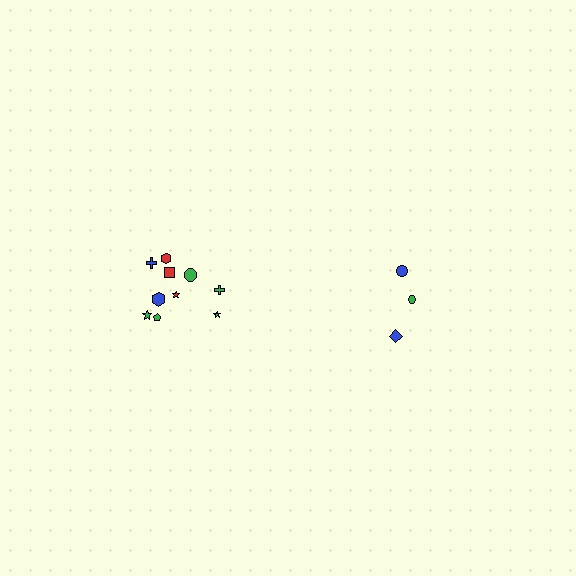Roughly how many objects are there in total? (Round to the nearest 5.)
Roughly 15 objects in total.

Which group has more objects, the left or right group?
The left group.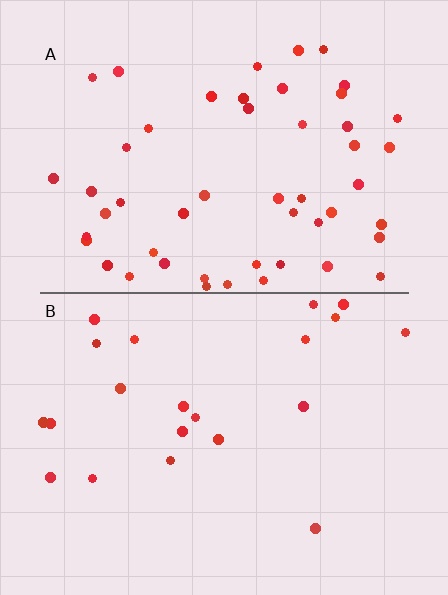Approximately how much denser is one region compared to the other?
Approximately 2.4× — region A over region B.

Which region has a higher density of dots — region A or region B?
A (the top).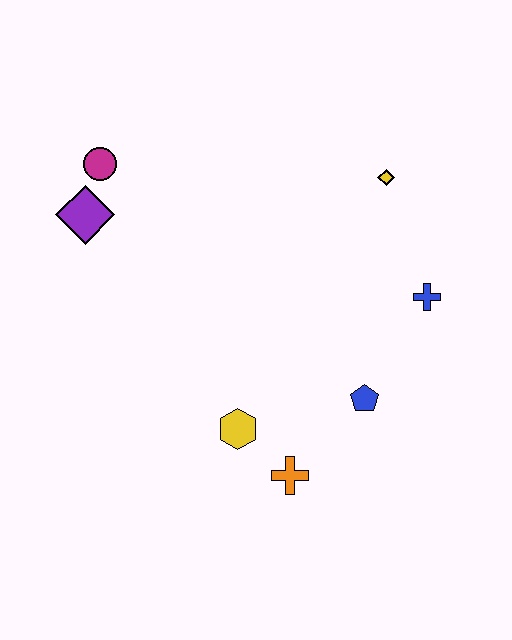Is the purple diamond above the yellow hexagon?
Yes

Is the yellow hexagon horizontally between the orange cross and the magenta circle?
Yes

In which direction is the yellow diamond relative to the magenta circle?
The yellow diamond is to the right of the magenta circle.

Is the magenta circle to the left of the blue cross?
Yes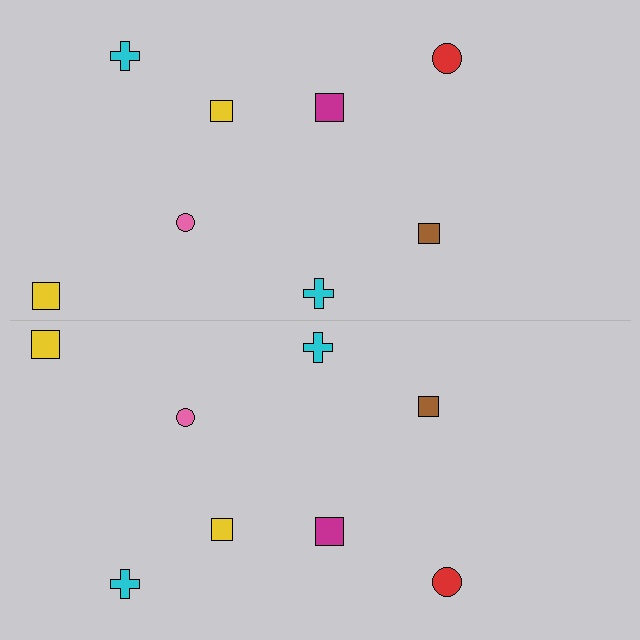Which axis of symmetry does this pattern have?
The pattern has a horizontal axis of symmetry running through the center of the image.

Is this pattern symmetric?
Yes, this pattern has bilateral (reflection) symmetry.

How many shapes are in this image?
There are 16 shapes in this image.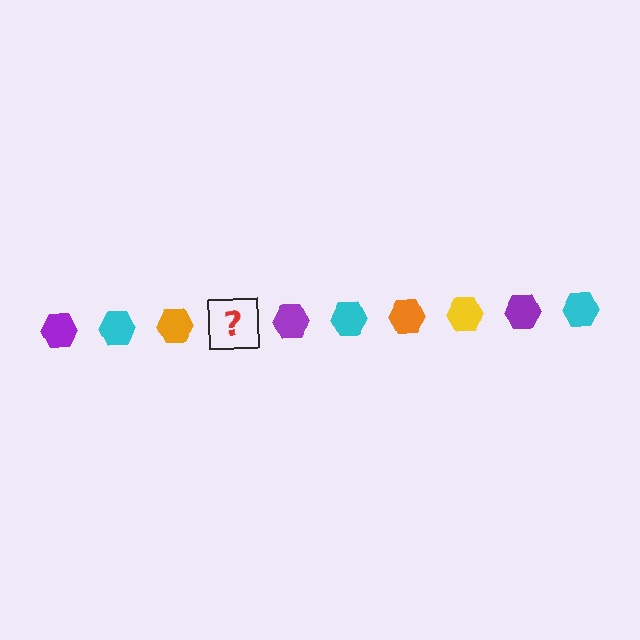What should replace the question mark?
The question mark should be replaced with a yellow hexagon.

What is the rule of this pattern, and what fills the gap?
The rule is that the pattern cycles through purple, cyan, orange, yellow hexagons. The gap should be filled with a yellow hexagon.